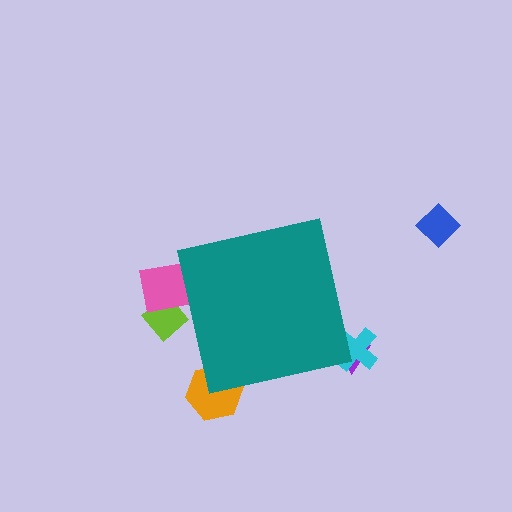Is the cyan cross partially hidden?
Yes, the cyan cross is partially hidden behind the teal square.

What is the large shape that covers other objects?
A teal square.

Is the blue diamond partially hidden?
No, the blue diamond is fully visible.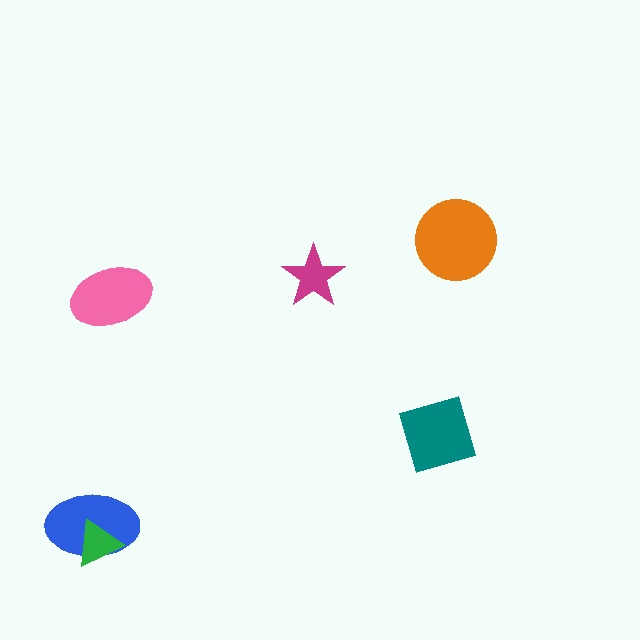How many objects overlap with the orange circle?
0 objects overlap with the orange circle.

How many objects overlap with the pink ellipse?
0 objects overlap with the pink ellipse.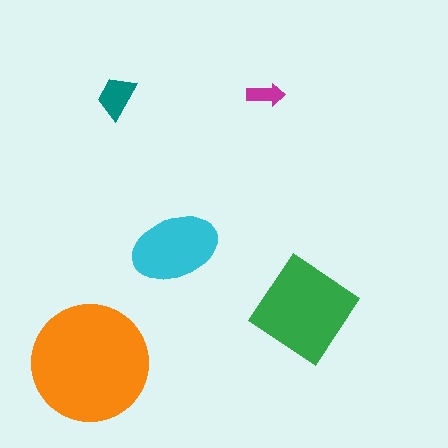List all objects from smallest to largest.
The magenta arrow, the teal trapezoid, the cyan ellipse, the green diamond, the orange circle.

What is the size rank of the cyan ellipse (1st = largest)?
3rd.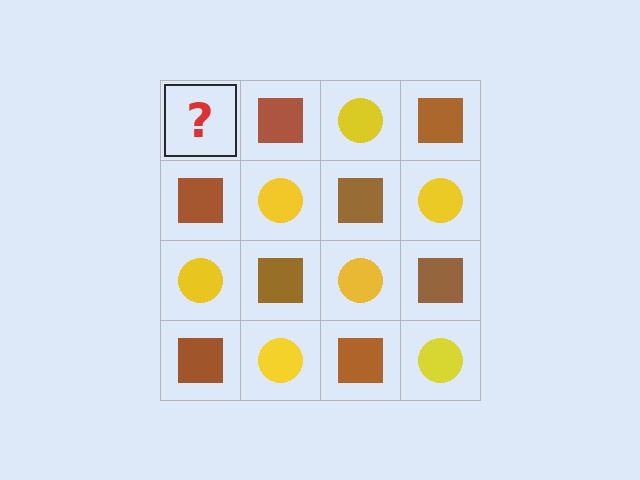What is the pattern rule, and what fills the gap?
The rule is that it alternates yellow circle and brown square in a checkerboard pattern. The gap should be filled with a yellow circle.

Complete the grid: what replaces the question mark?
The question mark should be replaced with a yellow circle.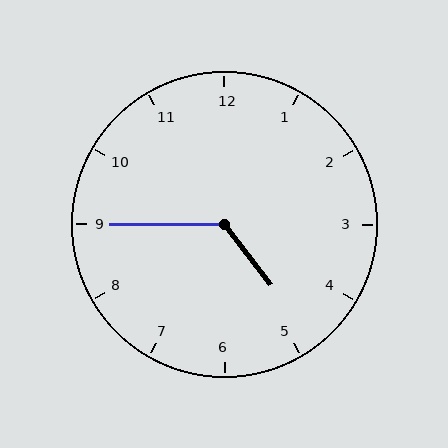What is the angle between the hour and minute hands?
Approximately 128 degrees.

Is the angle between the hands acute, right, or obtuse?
It is obtuse.